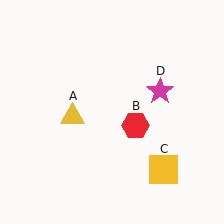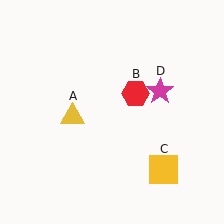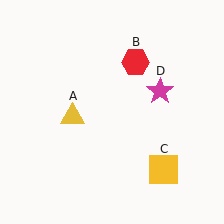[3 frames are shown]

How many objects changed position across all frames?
1 object changed position: red hexagon (object B).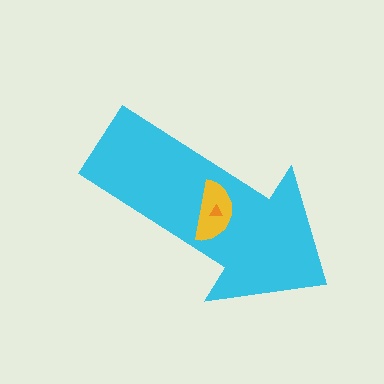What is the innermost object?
The orange triangle.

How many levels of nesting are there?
3.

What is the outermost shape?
The cyan arrow.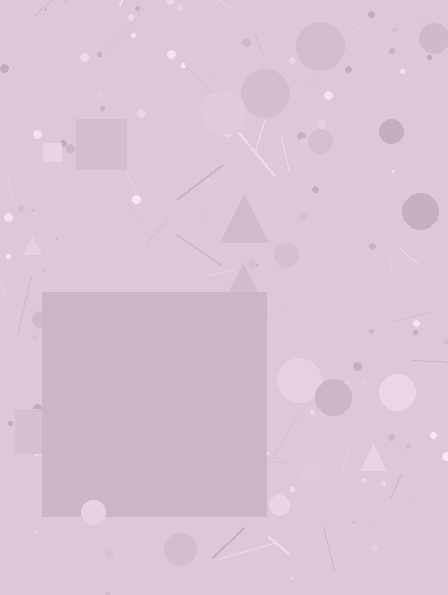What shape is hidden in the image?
A square is hidden in the image.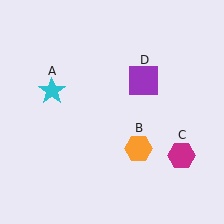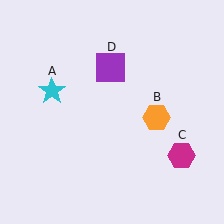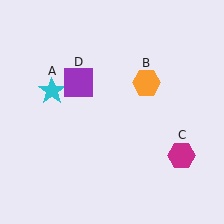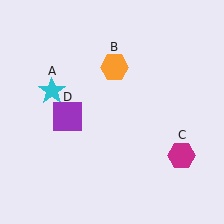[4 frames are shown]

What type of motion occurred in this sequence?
The orange hexagon (object B), purple square (object D) rotated counterclockwise around the center of the scene.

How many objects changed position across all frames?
2 objects changed position: orange hexagon (object B), purple square (object D).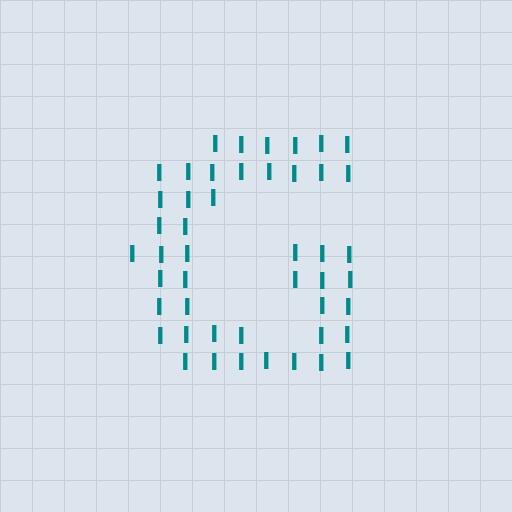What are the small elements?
The small elements are letter I's.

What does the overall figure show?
The overall figure shows the letter G.